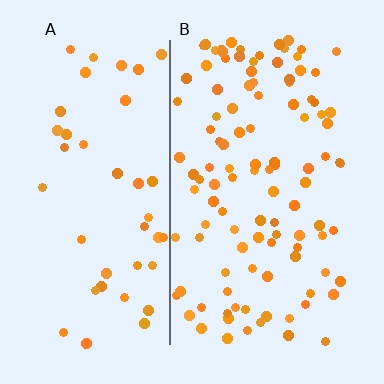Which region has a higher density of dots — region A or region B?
B (the right).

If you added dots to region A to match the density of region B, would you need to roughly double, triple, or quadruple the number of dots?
Approximately triple.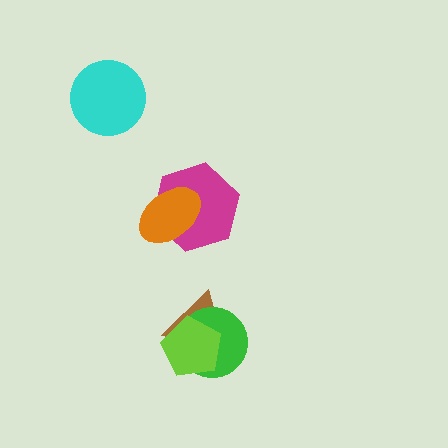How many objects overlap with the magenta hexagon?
1 object overlaps with the magenta hexagon.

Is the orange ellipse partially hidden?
No, no other shape covers it.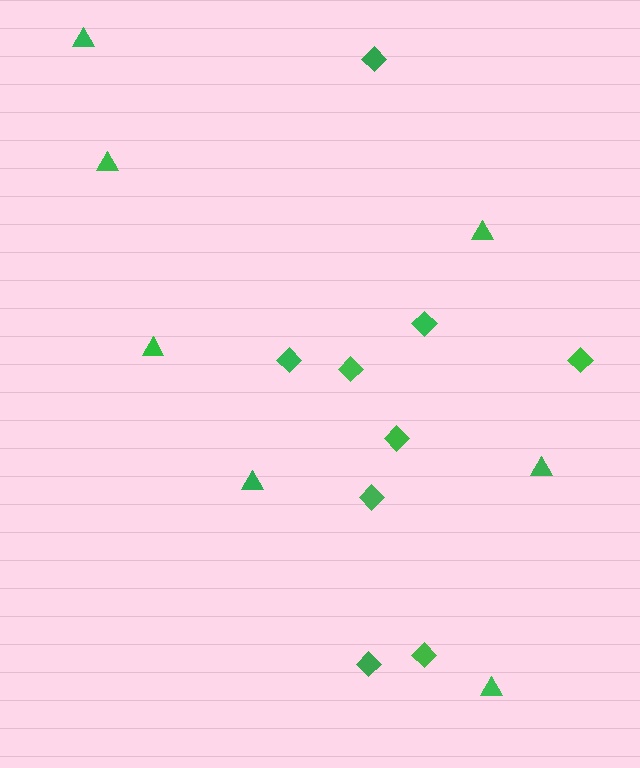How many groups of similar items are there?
There are 2 groups: one group of triangles (7) and one group of diamonds (9).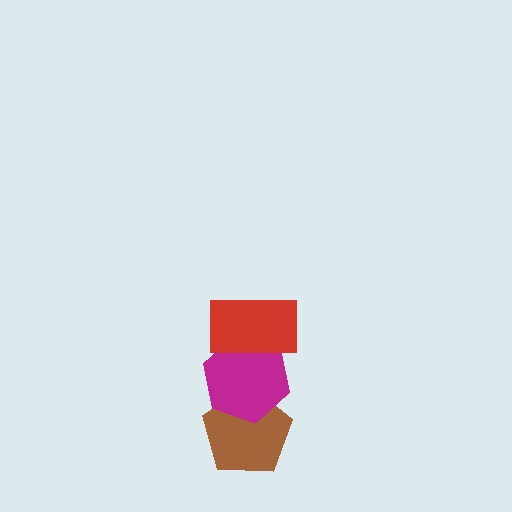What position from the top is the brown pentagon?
The brown pentagon is 3rd from the top.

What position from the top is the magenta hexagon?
The magenta hexagon is 2nd from the top.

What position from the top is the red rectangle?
The red rectangle is 1st from the top.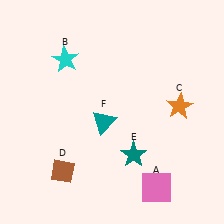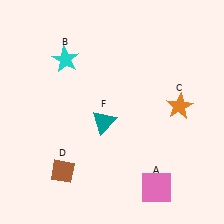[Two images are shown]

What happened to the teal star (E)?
The teal star (E) was removed in Image 2. It was in the bottom-right area of Image 1.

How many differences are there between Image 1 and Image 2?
There is 1 difference between the two images.